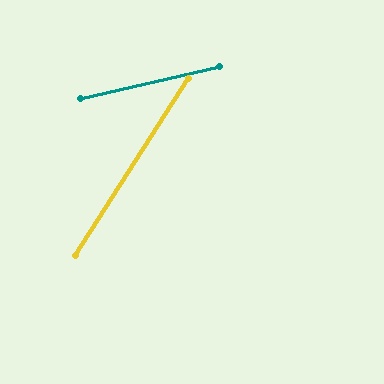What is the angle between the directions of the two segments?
Approximately 45 degrees.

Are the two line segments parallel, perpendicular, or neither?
Neither parallel nor perpendicular — they differ by about 45°.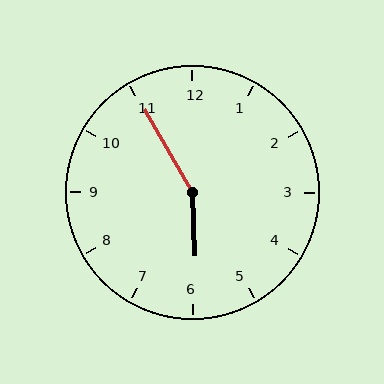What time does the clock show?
5:55.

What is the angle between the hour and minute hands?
Approximately 152 degrees.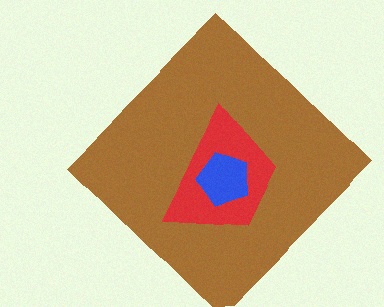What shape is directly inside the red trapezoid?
The blue pentagon.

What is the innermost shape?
The blue pentagon.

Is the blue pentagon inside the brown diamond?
Yes.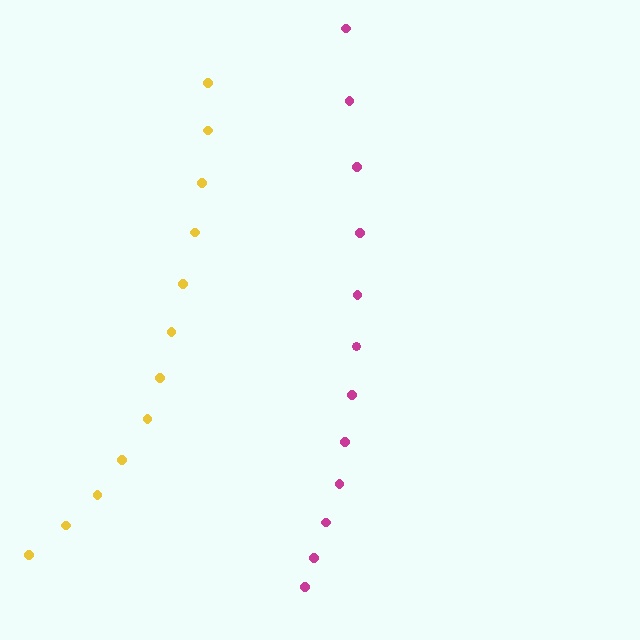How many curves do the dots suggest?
There are 2 distinct paths.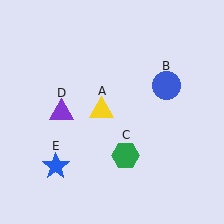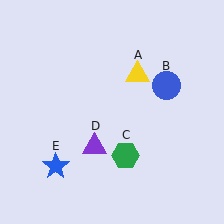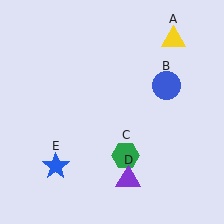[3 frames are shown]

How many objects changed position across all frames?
2 objects changed position: yellow triangle (object A), purple triangle (object D).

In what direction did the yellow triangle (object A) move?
The yellow triangle (object A) moved up and to the right.